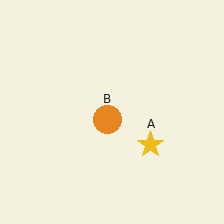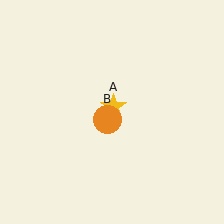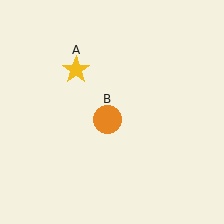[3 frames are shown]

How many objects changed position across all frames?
1 object changed position: yellow star (object A).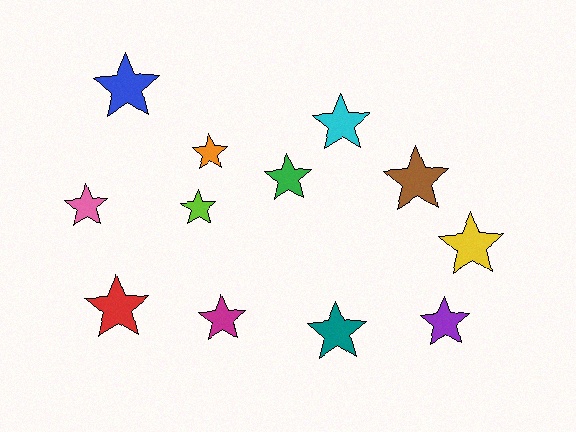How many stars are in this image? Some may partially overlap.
There are 12 stars.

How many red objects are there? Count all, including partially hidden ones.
There is 1 red object.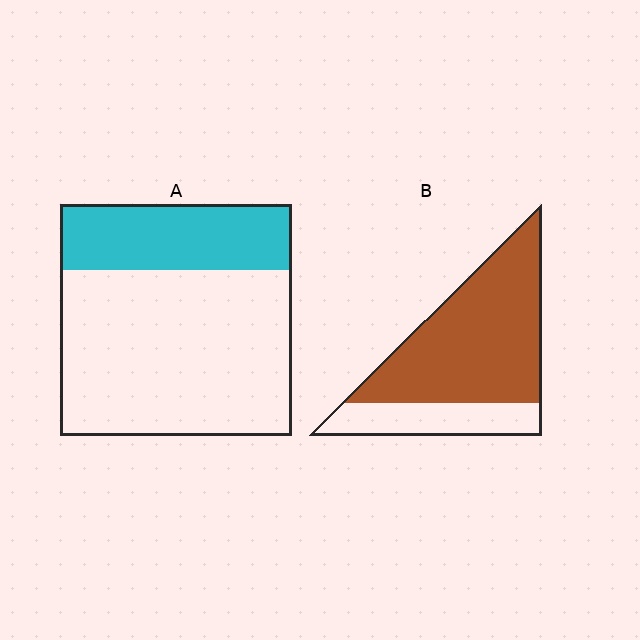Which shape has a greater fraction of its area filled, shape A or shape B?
Shape B.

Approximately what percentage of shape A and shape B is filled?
A is approximately 30% and B is approximately 75%.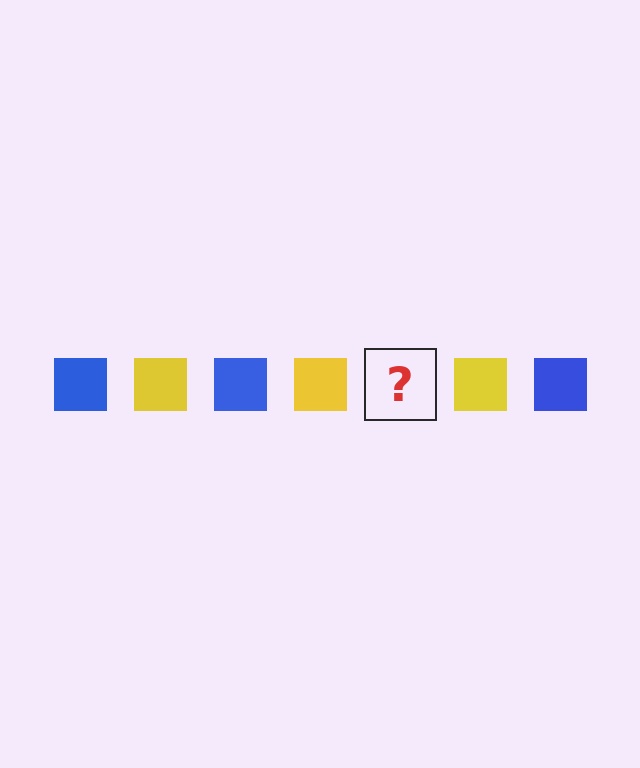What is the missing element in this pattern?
The missing element is a blue square.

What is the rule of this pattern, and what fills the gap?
The rule is that the pattern cycles through blue, yellow squares. The gap should be filled with a blue square.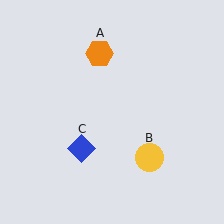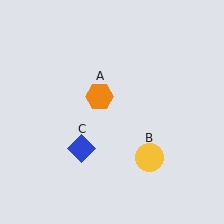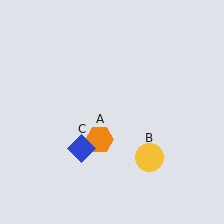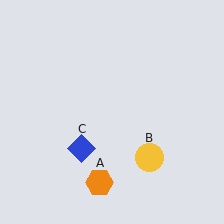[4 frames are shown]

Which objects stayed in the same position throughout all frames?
Yellow circle (object B) and blue diamond (object C) remained stationary.